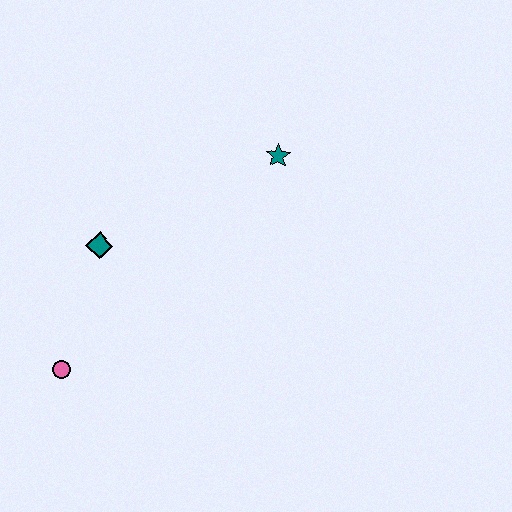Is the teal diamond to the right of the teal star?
No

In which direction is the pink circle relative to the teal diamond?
The pink circle is below the teal diamond.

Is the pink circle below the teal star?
Yes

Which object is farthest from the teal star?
The pink circle is farthest from the teal star.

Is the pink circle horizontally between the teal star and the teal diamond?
No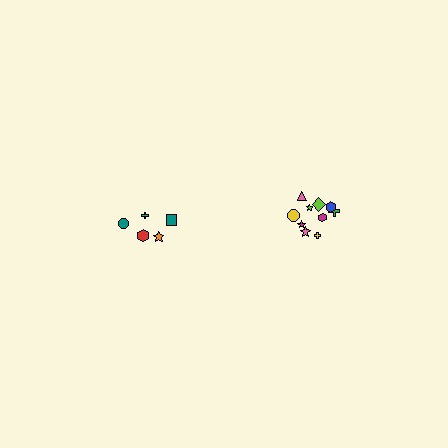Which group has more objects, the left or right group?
The right group.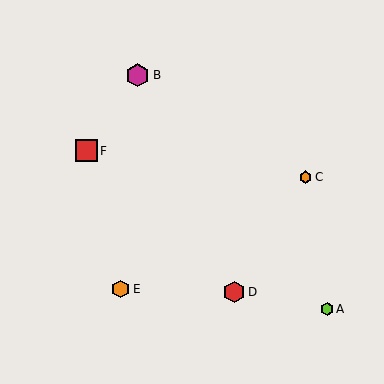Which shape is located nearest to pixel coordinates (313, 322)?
The lime hexagon (labeled A) at (327, 309) is nearest to that location.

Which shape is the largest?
The magenta hexagon (labeled B) is the largest.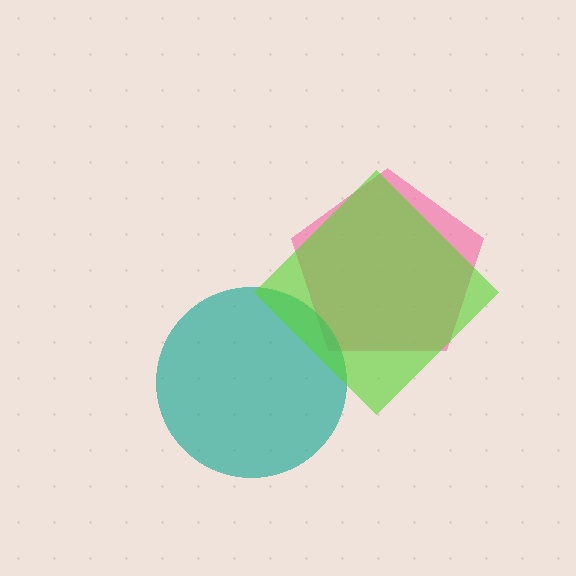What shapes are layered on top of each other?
The layered shapes are: a pink pentagon, a teal circle, a lime diamond.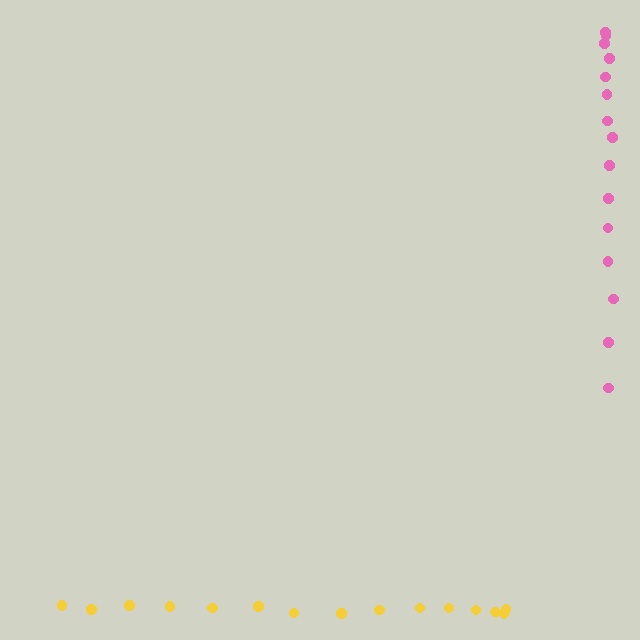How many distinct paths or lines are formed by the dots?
There are 2 distinct paths.